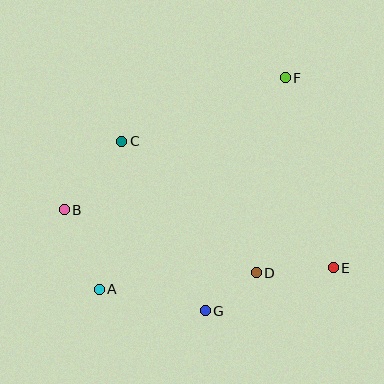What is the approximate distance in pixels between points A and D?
The distance between A and D is approximately 158 pixels.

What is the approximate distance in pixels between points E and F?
The distance between E and F is approximately 196 pixels.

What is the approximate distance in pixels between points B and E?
The distance between B and E is approximately 275 pixels.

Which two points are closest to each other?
Points D and G are closest to each other.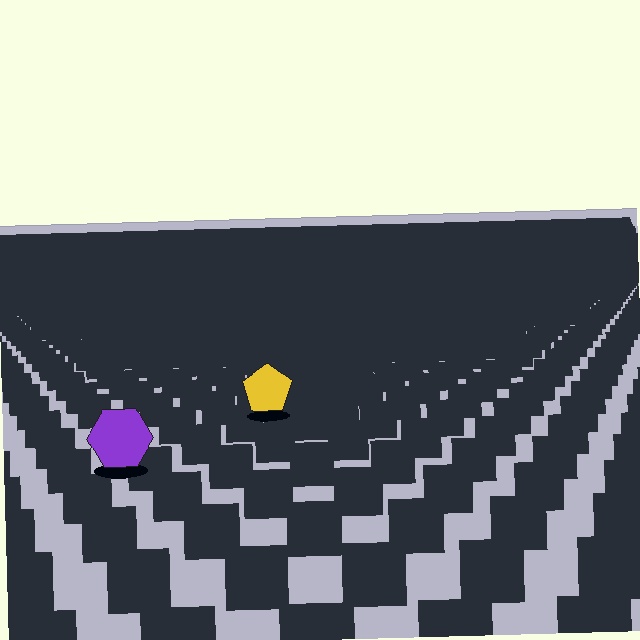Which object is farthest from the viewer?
The yellow pentagon is farthest from the viewer. It appears smaller and the ground texture around it is denser.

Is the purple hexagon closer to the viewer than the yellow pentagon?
Yes. The purple hexagon is closer — you can tell from the texture gradient: the ground texture is coarser near it.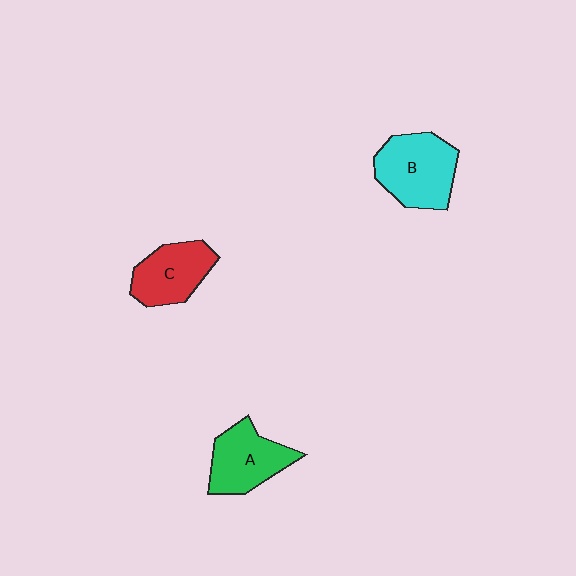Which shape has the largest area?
Shape B (cyan).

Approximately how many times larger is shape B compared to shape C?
Approximately 1.3 times.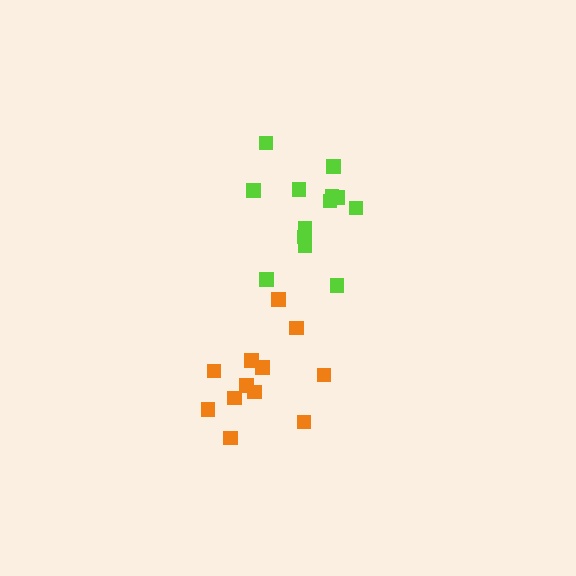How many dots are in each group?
Group 1: 13 dots, Group 2: 12 dots (25 total).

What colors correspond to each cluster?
The clusters are colored: lime, orange.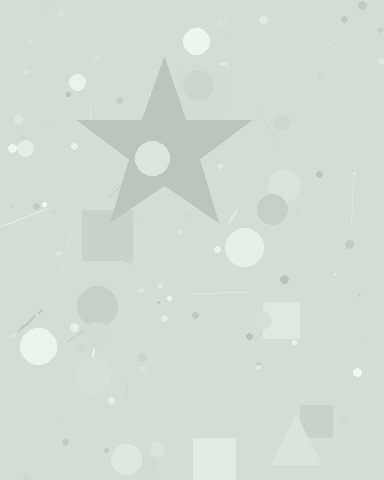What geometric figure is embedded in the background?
A star is embedded in the background.